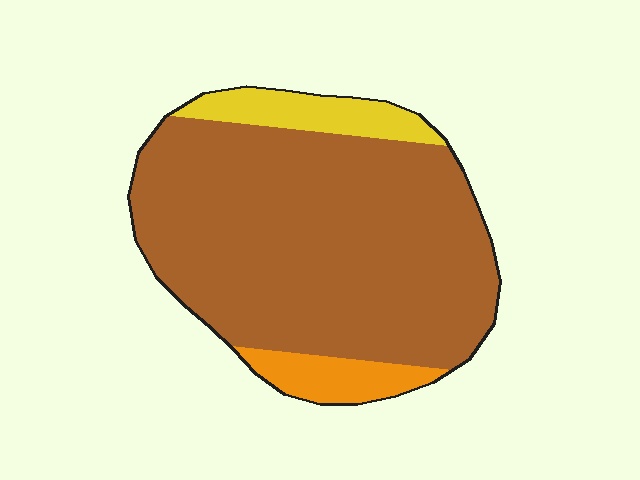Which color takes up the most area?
Brown, at roughly 80%.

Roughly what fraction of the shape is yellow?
Yellow takes up less than a quarter of the shape.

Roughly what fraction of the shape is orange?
Orange covers around 10% of the shape.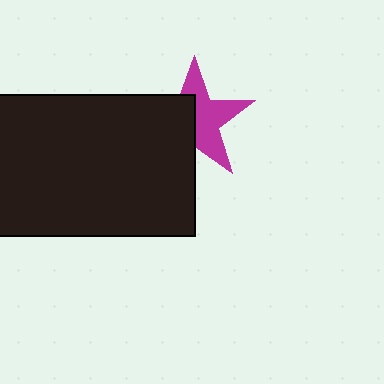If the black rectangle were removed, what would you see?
You would see the complete magenta star.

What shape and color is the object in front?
The object in front is a black rectangle.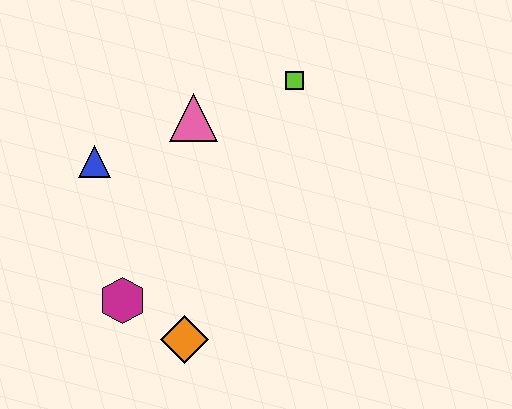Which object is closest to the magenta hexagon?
The orange diamond is closest to the magenta hexagon.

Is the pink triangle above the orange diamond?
Yes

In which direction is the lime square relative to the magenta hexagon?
The lime square is above the magenta hexagon.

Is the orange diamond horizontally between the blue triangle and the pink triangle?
Yes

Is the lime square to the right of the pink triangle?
Yes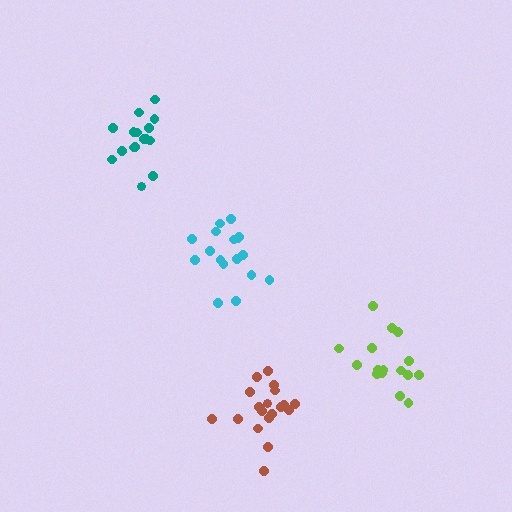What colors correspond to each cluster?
The clusters are colored: cyan, teal, brown, lime.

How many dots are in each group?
Group 1: 17 dots, Group 2: 16 dots, Group 3: 19 dots, Group 4: 16 dots (68 total).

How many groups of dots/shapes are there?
There are 4 groups.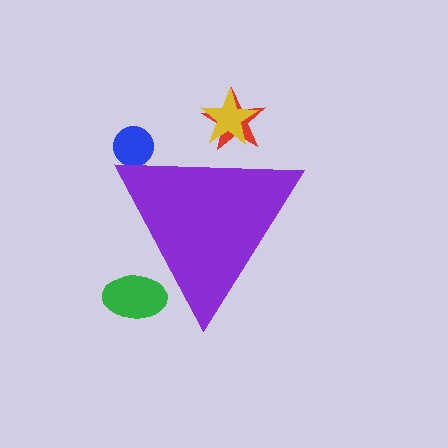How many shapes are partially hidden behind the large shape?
4 shapes are partially hidden.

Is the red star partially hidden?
Yes, the red star is partially hidden behind the purple triangle.